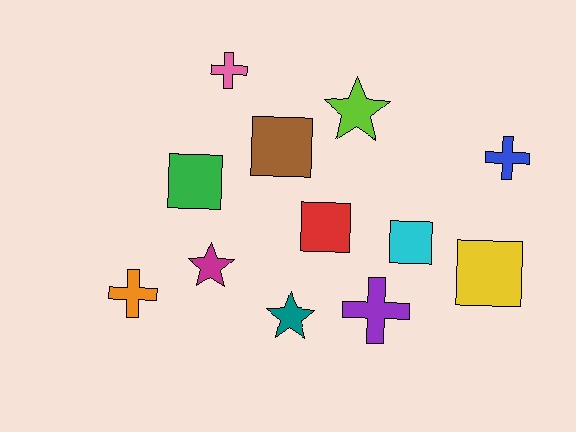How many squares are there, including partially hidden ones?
There are 5 squares.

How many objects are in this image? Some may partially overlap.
There are 12 objects.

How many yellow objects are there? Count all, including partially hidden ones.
There is 1 yellow object.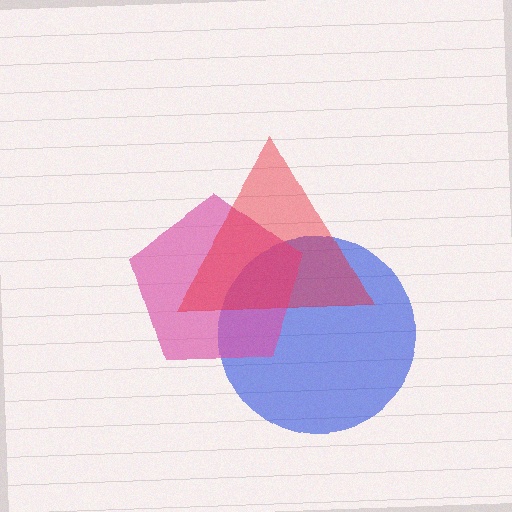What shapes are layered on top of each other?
The layered shapes are: a blue circle, a pink pentagon, a red triangle.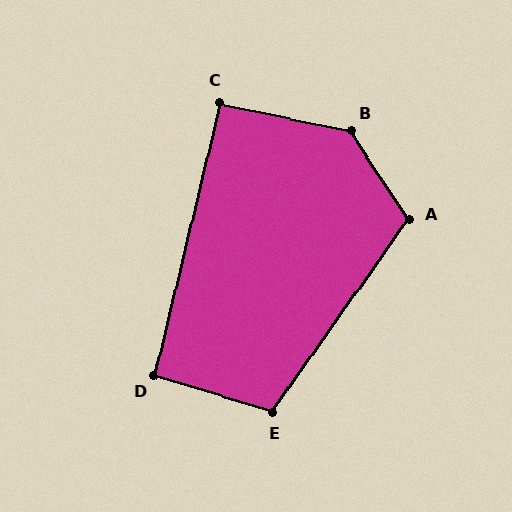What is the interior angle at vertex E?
Approximately 108 degrees (obtuse).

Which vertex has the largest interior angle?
B, at approximately 135 degrees.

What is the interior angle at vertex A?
Approximately 112 degrees (obtuse).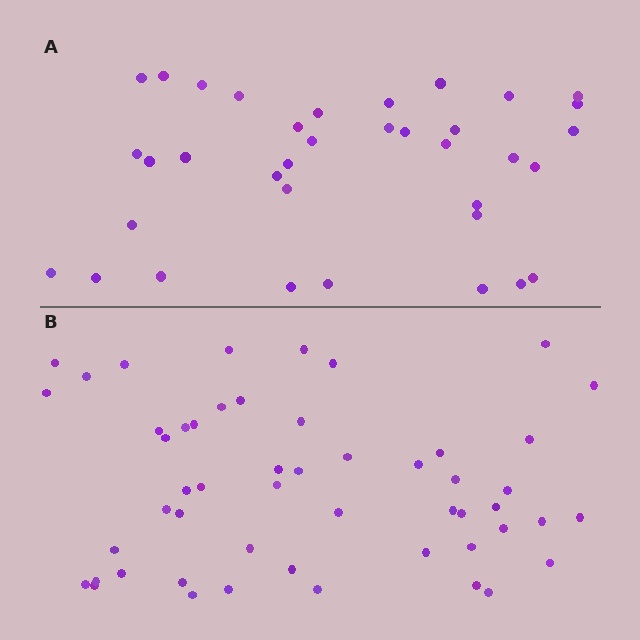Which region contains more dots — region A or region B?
Region B (the bottom region) has more dots.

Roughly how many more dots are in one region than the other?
Region B has approximately 15 more dots than region A.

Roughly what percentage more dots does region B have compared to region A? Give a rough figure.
About 45% more.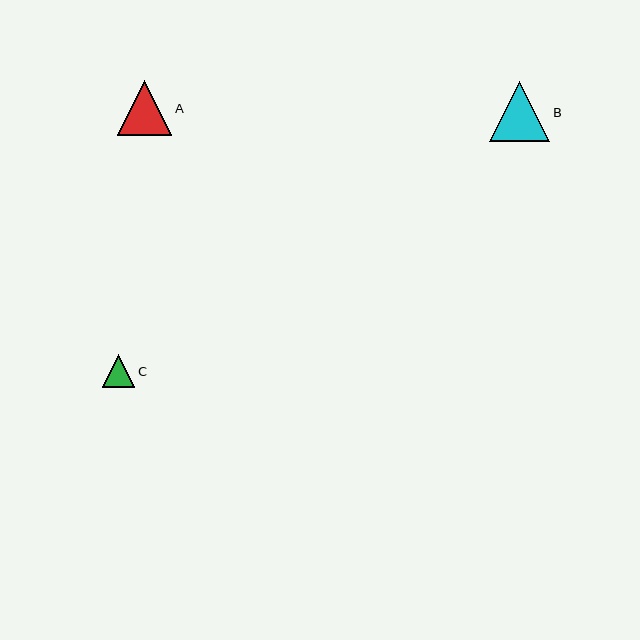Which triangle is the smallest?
Triangle C is the smallest with a size of approximately 32 pixels.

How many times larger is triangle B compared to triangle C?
Triangle B is approximately 1.9 times the size of triangle C.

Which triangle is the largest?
Triangle B is the largest with a size of approximately 60 pixels.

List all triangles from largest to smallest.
From largest to smallest: B, A, C.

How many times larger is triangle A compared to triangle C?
Triangle A is approximately 1.7 times the size of triangle C.